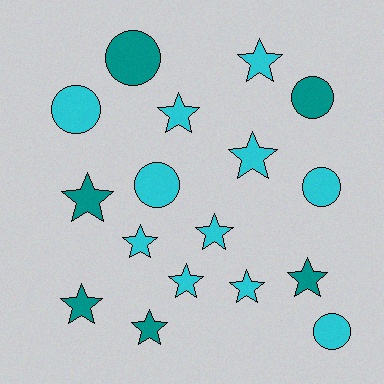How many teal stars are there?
There are 4 teal stars.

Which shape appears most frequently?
Star, with 11 objects.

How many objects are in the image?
There are 17 objects.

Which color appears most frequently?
Cyan, with 11 objects.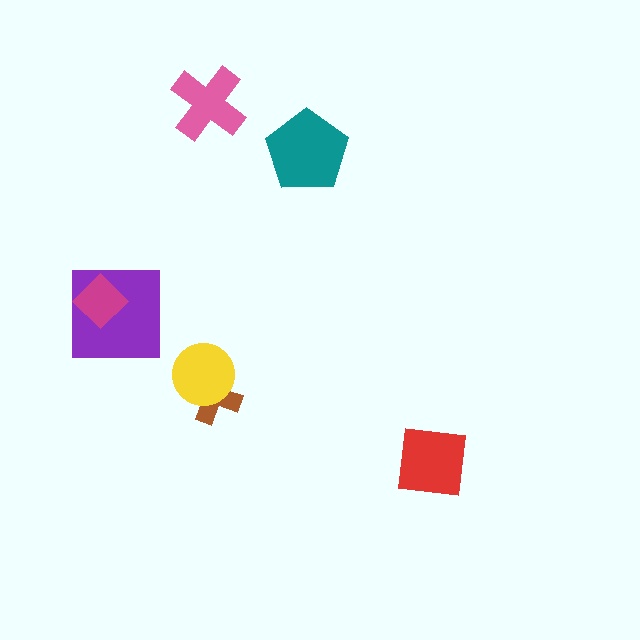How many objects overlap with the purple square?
1 object overlaps with the purple square.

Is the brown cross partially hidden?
Yes, it is partially covered by another shape.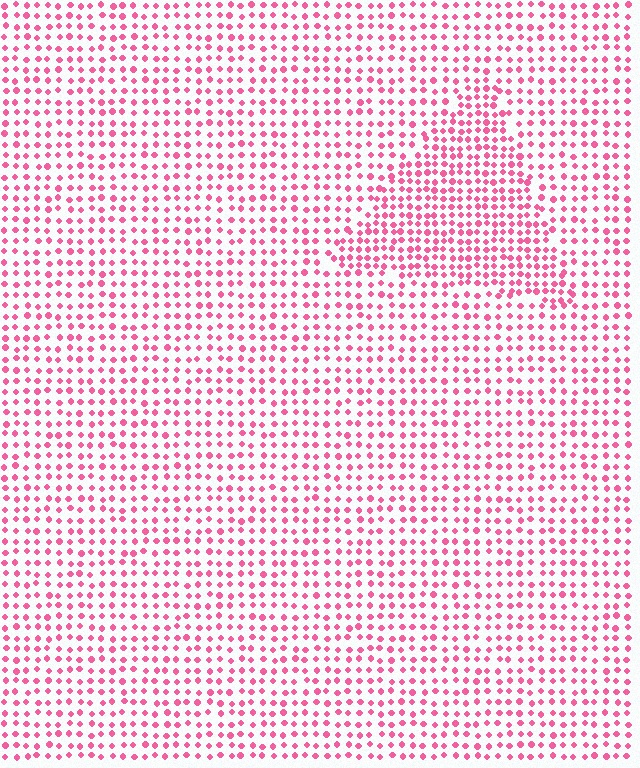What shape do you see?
I see a triangle.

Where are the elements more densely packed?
The elements are more densely packed inside the triangle boundary.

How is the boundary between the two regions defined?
The boundary is defined by a change in element density (approximately 1.6x ratio). All elements are the same color, size, and shape.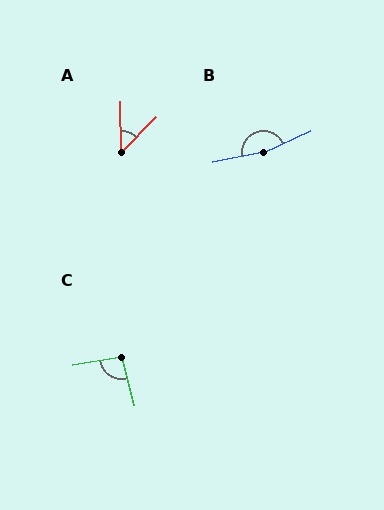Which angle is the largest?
B, at approximately 167 degrees.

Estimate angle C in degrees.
Approximately 95 degrees.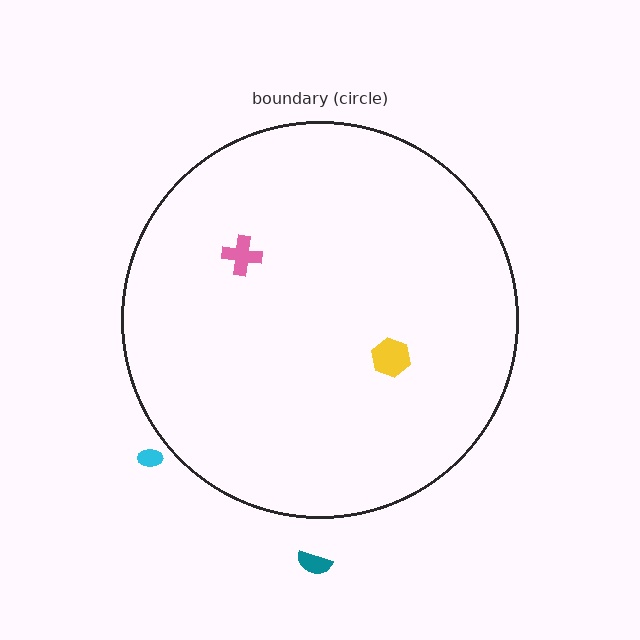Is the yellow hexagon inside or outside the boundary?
Inside.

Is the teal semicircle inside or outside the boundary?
Outside.